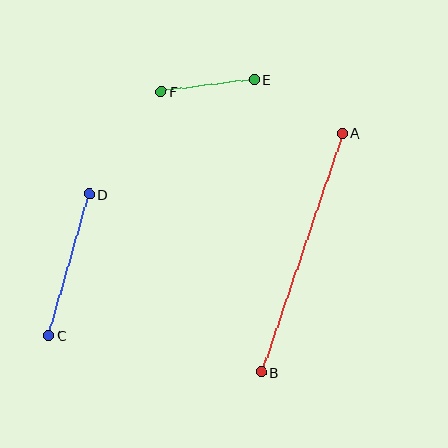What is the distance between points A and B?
The distance is approximately 252 pixels.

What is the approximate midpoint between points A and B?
The midpoint is at approximately (302, 253) pixels.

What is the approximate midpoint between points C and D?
The midpoint is at approximately (69, 265) pixels.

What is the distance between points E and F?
The distance is approximately 94 pixels.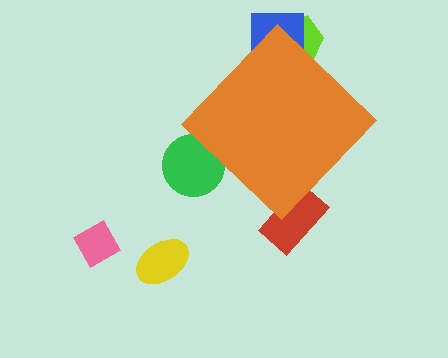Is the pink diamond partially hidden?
No, the pink diamond is fully visible.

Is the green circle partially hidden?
Yes, the green circle is partially hidden behind the orange diamond.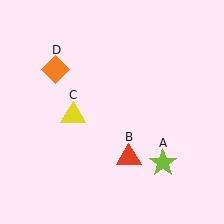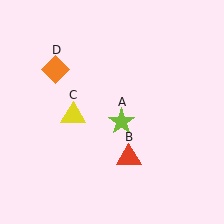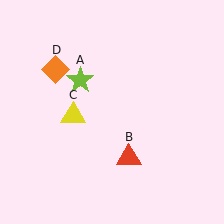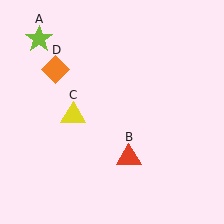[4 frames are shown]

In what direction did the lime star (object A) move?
The lime star (object A) moved up and to the left.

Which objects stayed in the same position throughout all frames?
Red triangle (object B) and yellow triangle (object C) and orange diamond (object D) remained stationary.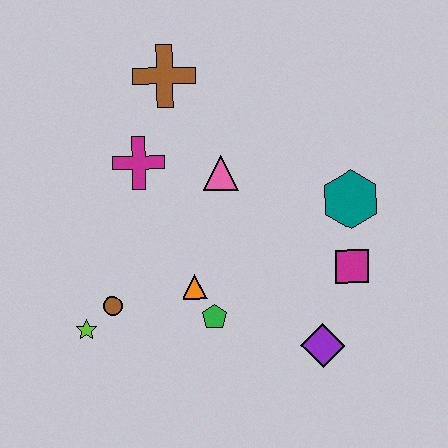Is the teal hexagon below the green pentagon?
No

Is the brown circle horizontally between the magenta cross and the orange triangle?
No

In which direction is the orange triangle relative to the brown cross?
The orange triangle is below the brown cross.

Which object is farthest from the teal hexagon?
The lime star is farthest from the teal hexagon.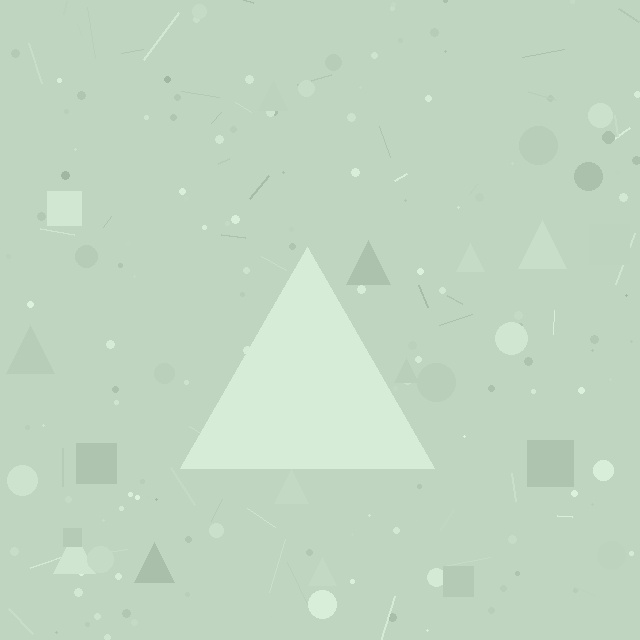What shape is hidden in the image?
A triangle is hidden in the image.